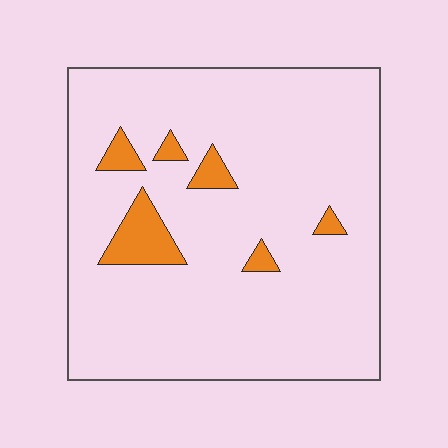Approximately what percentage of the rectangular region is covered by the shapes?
Approximately 10%.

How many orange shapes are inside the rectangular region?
6.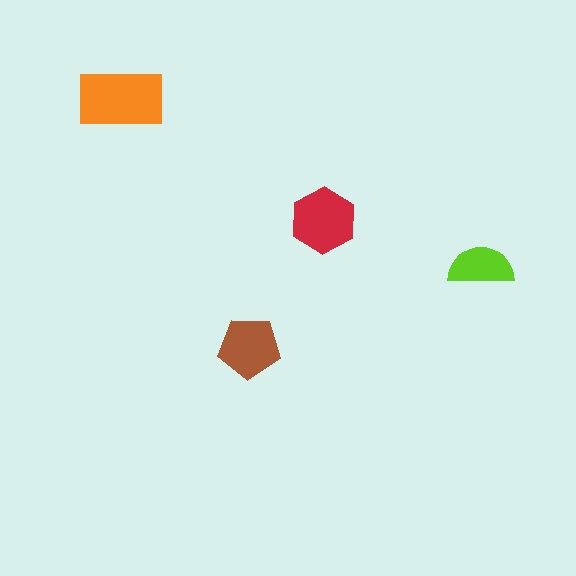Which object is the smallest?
The lime semicircle.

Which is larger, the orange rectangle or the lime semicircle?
The orange rectangle.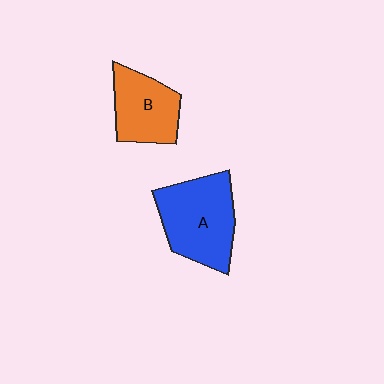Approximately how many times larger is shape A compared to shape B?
Approximately 1.4 times.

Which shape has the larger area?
Shape A (blue).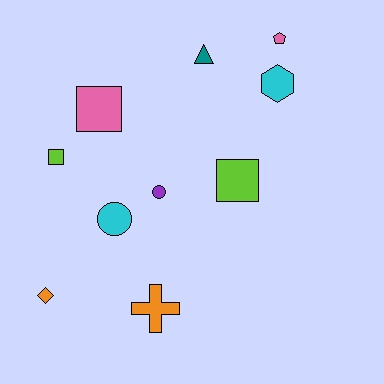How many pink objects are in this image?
There are 2 pink objects.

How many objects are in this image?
There are 10 objects.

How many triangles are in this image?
There is 1 triangle.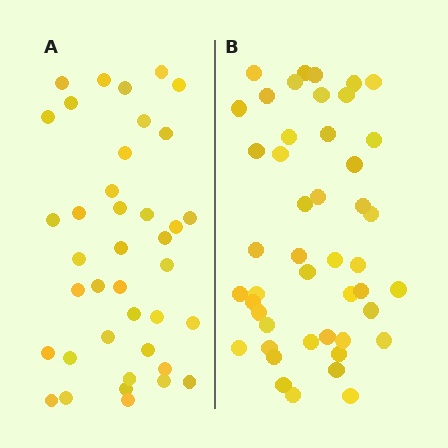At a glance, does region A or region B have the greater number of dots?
Region B (the right region) has more dots.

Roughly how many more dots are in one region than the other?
Region B has roughly 8 or so more dots than region A.